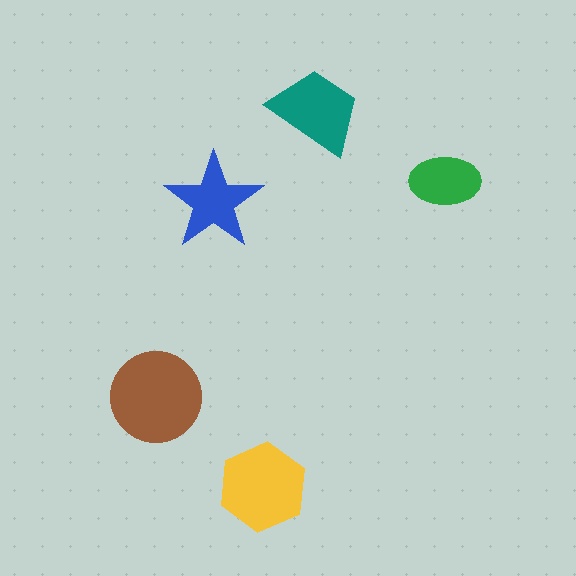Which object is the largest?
The brown circle.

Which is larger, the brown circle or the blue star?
The brown circle.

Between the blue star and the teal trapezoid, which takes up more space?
The teal trapezoid.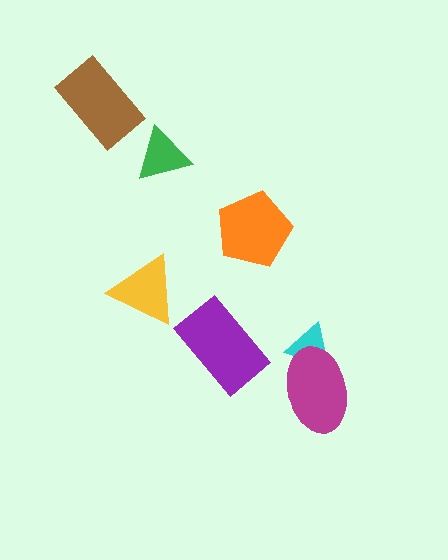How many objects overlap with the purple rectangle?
0 objects overlap with the purple rectangle.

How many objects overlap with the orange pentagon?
0 objects overlap with the orange pentagon.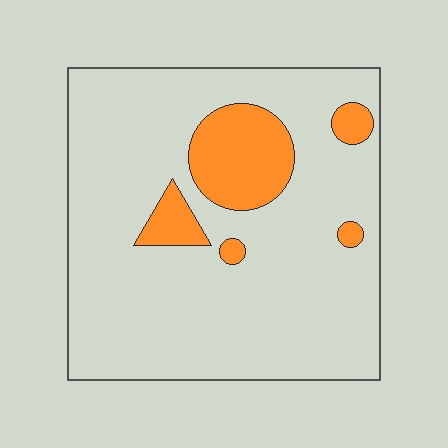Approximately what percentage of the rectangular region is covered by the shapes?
Approximately 15%.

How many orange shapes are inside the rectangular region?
5.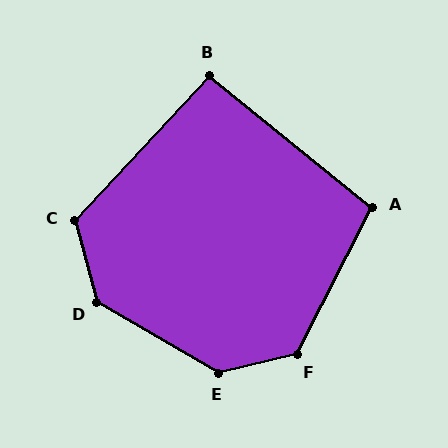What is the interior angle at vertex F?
Approximately 131 degrees (obtuse).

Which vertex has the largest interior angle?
E, at approximately 136 degrees.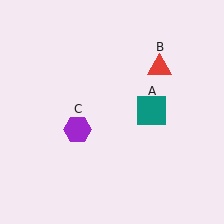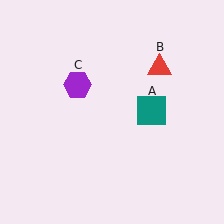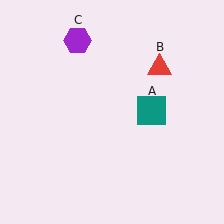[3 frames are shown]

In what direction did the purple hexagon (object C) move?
The purple hexagon (object C) moved up.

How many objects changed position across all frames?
1 object changed position: purple hexagon (object C).